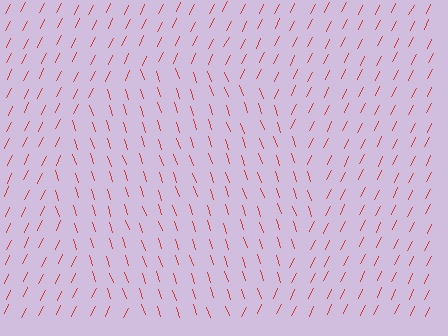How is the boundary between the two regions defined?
The boundary is defined purely by a change in line orientation (approximately 45 degrees difference). All lines are the same color and thickness.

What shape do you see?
I see a circle.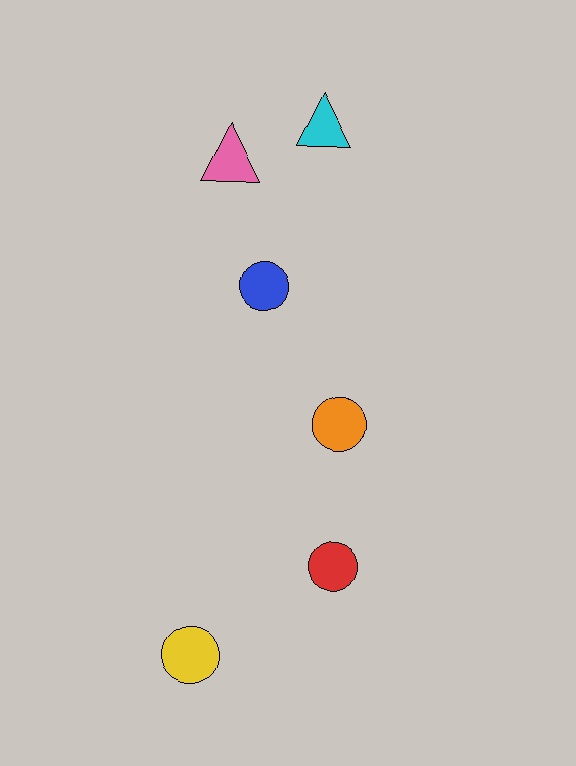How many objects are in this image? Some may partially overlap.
There are 6 objects.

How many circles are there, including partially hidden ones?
There are 4 circles.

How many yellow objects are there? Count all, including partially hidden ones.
There is 1 yellow object.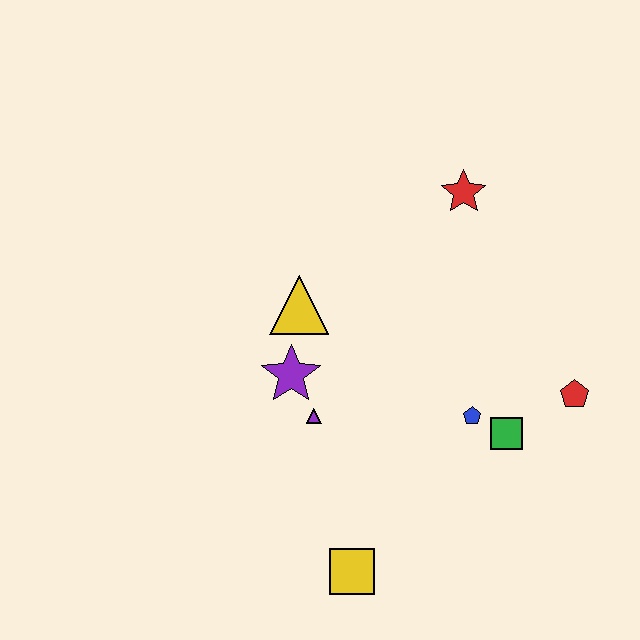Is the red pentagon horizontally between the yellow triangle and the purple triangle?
No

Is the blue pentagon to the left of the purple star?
No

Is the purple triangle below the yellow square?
No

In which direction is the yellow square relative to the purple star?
The yellow square is below the purple star.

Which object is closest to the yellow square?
The purple triangle is closest to the yellow square.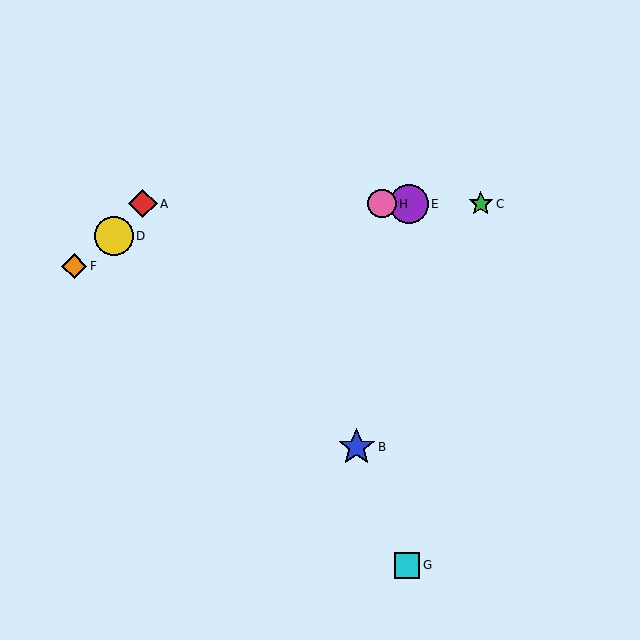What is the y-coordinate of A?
Object A is at y≈204.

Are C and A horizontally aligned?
Yes, both are at y≈204.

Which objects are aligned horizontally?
Objects A, C, E, H are aligned horizontally.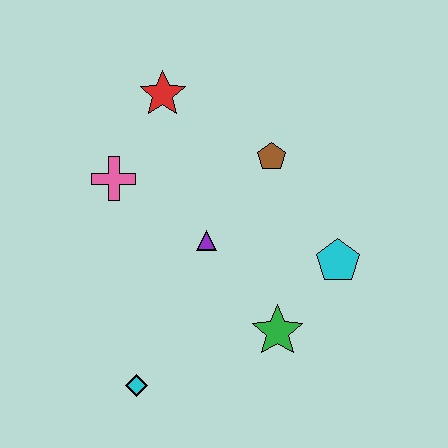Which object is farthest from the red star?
The cyan diamond is farthest from the red star.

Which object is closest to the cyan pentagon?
The green star is closest to the cyan pentagon.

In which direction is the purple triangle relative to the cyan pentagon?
The purple triangle is to the left of the cyan pentagon.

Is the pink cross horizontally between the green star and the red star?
No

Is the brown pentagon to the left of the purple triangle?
No